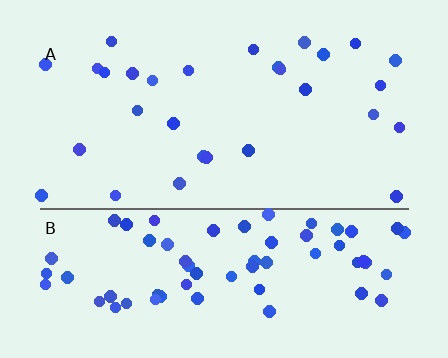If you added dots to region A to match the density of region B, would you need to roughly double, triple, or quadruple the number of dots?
Approximately triple.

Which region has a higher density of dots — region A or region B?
B (the bottom).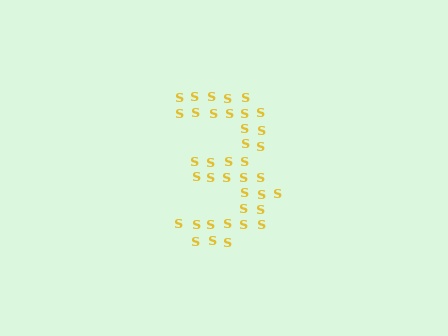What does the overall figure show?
The overall figure shows the digit 3.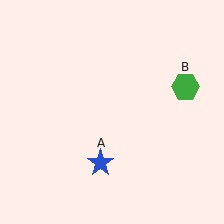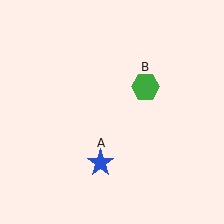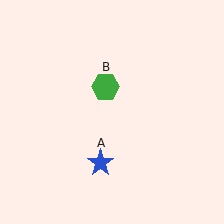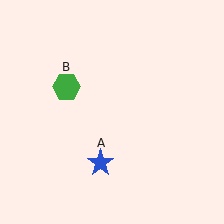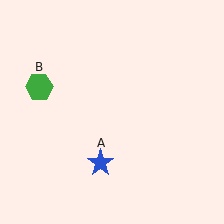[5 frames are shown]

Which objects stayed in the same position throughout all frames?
Blue star (object A) remained stationary.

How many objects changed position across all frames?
1 object changed position: green hexagon (object B).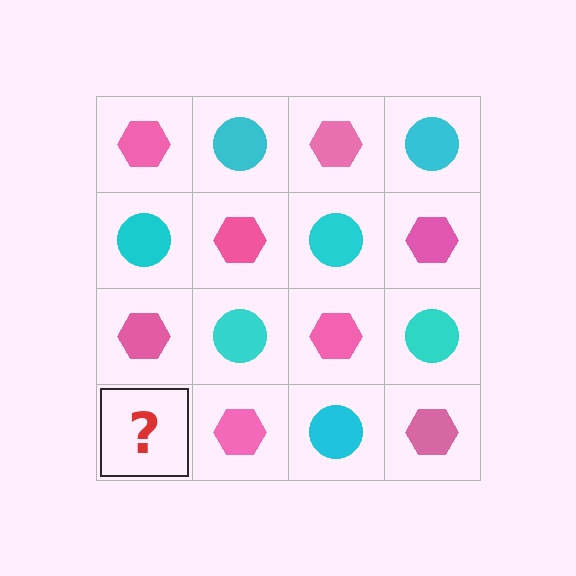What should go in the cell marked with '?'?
The missing cell should contain a cyan circle.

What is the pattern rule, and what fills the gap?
The rule is that it alternates pink hexagon and cyan circle in a checkerboard pattern. The gap should be filled with a cyan circle.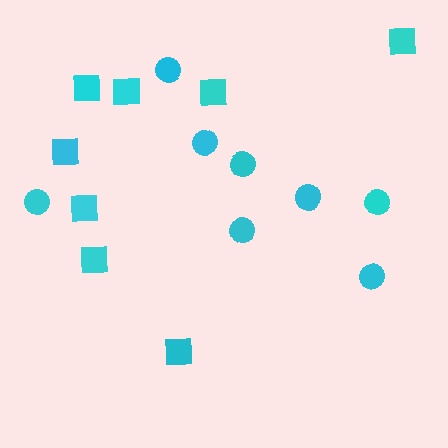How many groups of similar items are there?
There are 2 groups: one group of squares (8) and one group of circles (8).